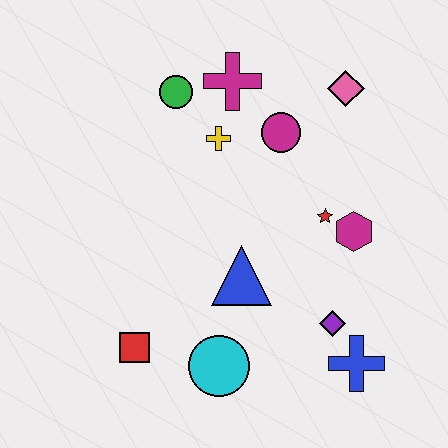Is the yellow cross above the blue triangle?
Yes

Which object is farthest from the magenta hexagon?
The red square is farthest from the magenta hexagon.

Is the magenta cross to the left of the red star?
Yes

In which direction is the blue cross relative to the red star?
The blue cross is below the red star.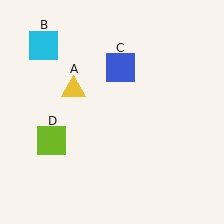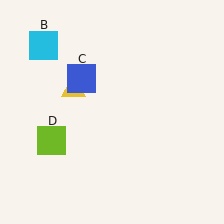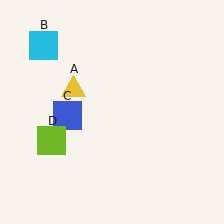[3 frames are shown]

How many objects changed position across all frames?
1 object changed position: blue square (object C).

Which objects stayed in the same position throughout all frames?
Yellow triangle (object A) and cyan square (object B) and lime square (object D) remained stationary.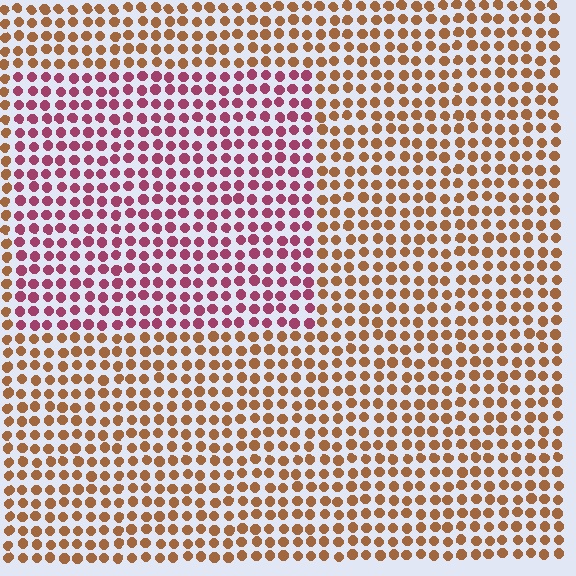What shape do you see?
I see a rectangle.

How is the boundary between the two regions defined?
The boundary is defined purely by a slight shift in hue (about 51 degrees). Spacing, size, and orientation are identical on both sides.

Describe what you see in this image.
The image is filled with small brown elements in a uniform arrangement. A rectangle-shaped region is visible where the elements are tinted to a slightly different hue, forming a subtle color boundary.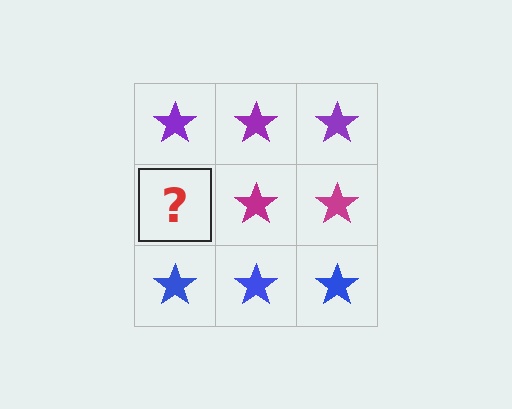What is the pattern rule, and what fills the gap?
The rule is that each row has a consistent color. The gap should be filled with a magenta star.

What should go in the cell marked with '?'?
The missing cell should contain a magenta star.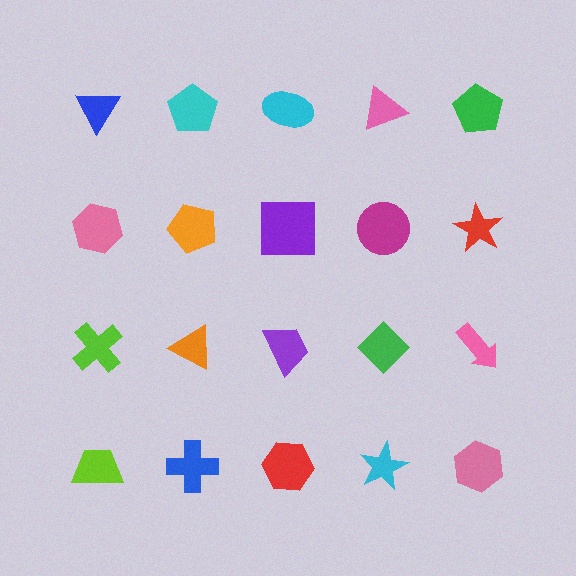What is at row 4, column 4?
A cyan star.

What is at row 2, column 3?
A purple square.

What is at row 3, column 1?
A lime cross.